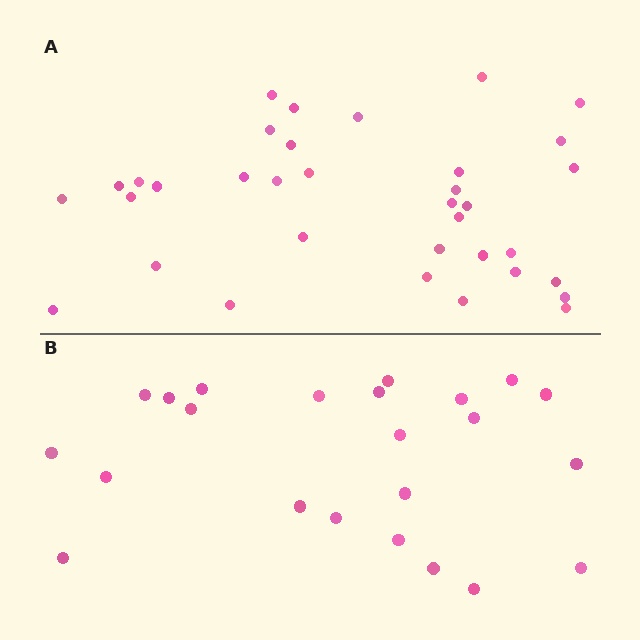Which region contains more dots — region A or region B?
Region A (the top region) has more dots.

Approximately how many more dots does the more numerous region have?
Region A has roughly 12 or so more dots than region B.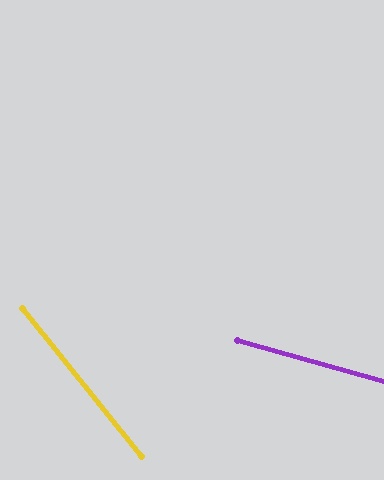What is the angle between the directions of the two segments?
Approximately 36 degrees.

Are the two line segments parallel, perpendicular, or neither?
Neither parallel nor perpendicular — they differ by about 36°.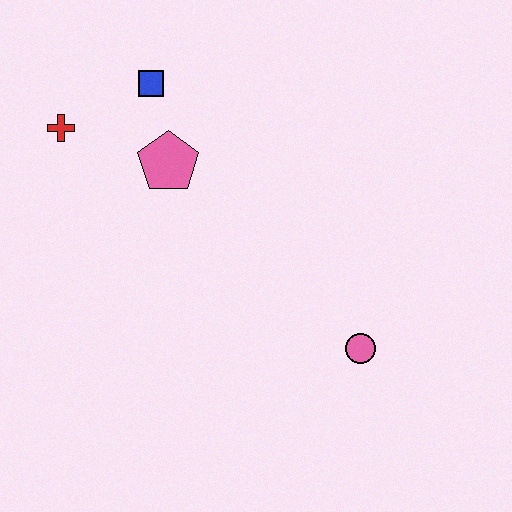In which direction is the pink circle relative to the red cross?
The pink circle is to the right of the red cross.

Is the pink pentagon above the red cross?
No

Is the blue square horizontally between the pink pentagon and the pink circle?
No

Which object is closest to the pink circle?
The pink pentagon is closest to the pink circle.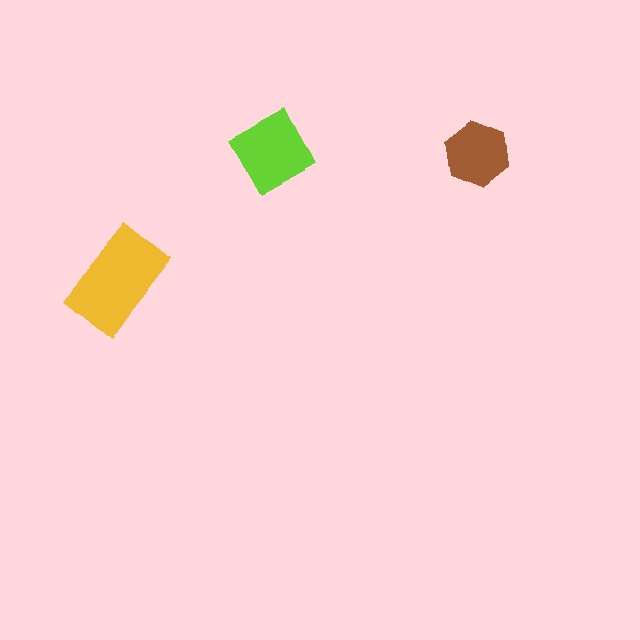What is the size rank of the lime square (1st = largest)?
2nd.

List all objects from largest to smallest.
The yellow rectangle, the lime square, the brown hexagon.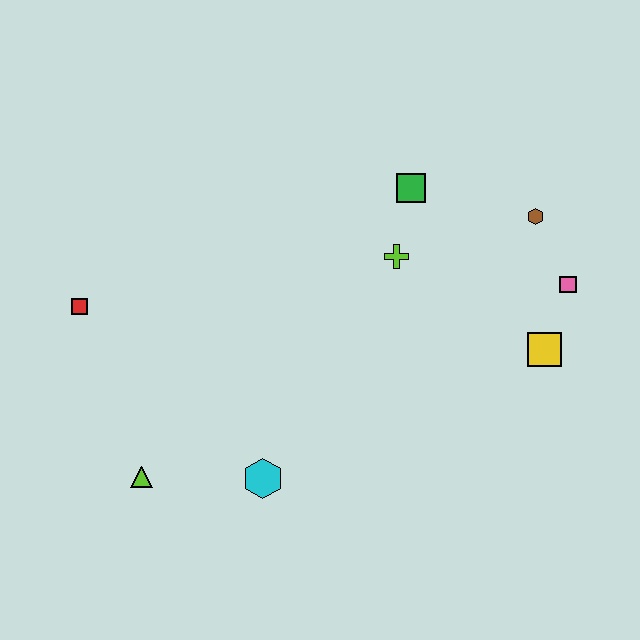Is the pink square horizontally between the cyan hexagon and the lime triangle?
No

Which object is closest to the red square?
The lime triangle is closest to the red square.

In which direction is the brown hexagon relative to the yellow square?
The brown hexagon is above the yellow square.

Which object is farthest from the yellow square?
The red square is farthest from the yellow square.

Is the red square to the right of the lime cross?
No